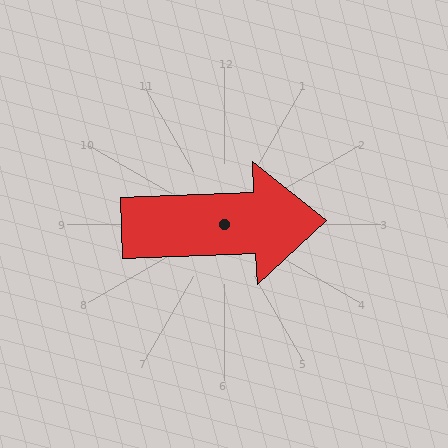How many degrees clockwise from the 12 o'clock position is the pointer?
Approximately 88 degrees.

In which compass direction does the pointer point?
East.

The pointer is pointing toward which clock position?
Roughly 3 o'clock.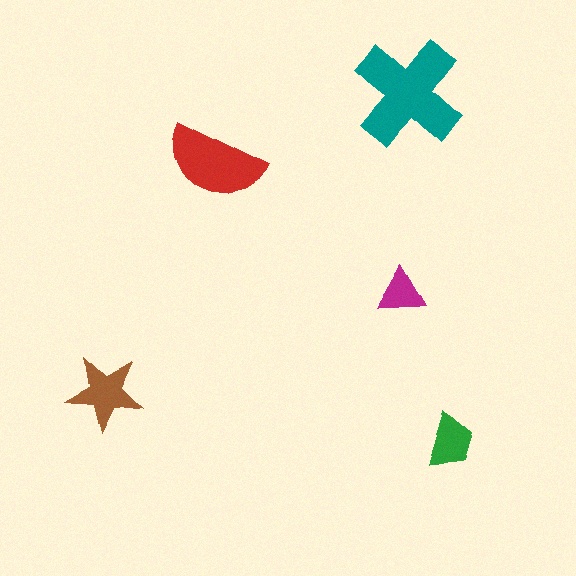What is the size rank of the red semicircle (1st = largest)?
2nd.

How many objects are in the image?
There are 5 objects in the image.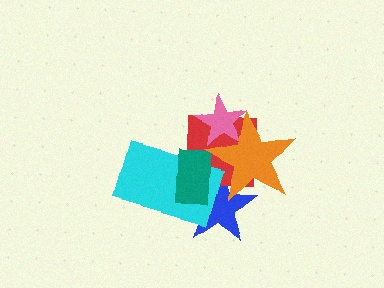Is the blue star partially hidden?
Yes, it is partially covered by another shape.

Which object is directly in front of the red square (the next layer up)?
The pink star is directly in front of the red square.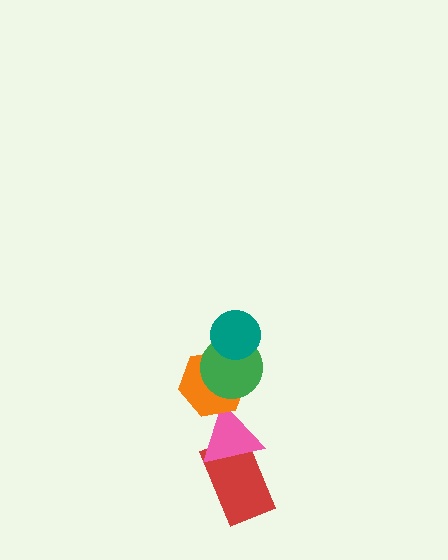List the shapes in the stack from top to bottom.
From top to bottom: the teal circle, the green circle, the orange hexagon, the pink triangle, the red rectangle.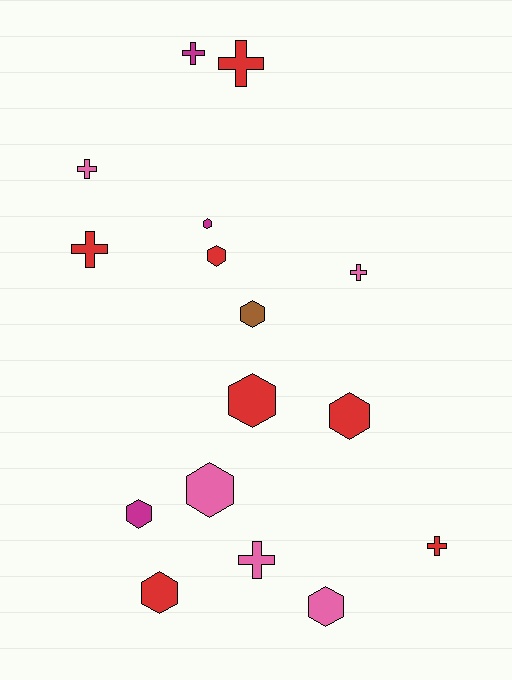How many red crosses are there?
There are 3 red crosses.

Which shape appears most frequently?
Hexagon, with 9 objects.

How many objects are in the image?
There are 16 objects.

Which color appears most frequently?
Red, with 7 objects.